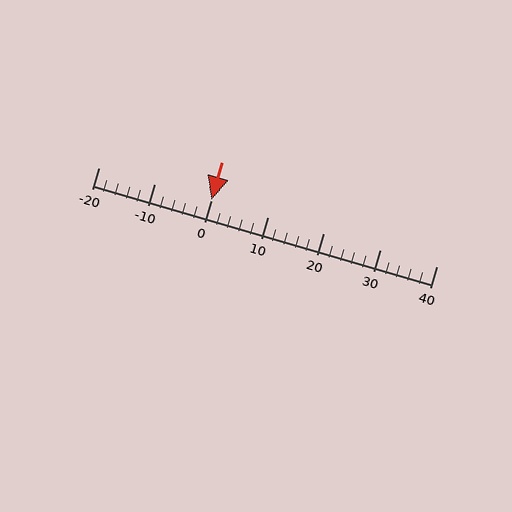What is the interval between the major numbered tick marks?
The major tick marks are spaced 10 units apart.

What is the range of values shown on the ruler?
The ruler shows values from -20 to 40.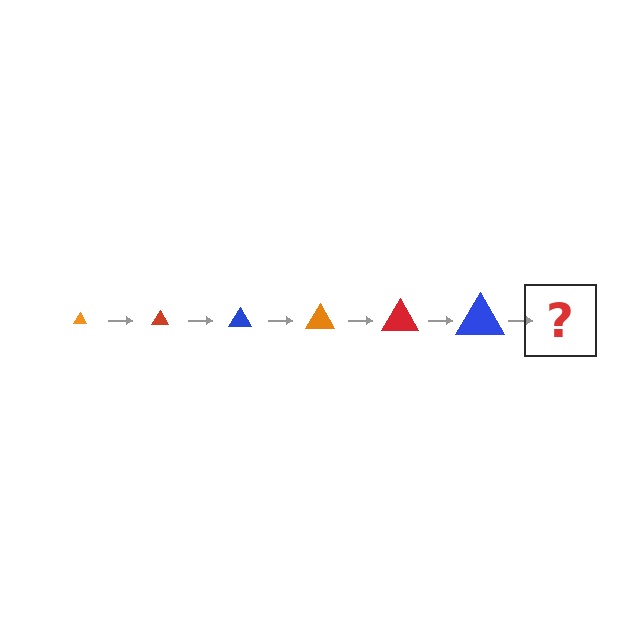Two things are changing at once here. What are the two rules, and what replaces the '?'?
The two rules are that the triangle grows larger each step and the color cycles through orange, red, and blue. The '?' should be an orange triangle, larger than the previous one.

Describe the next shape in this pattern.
It should be an orange triangle, larger than the previous one.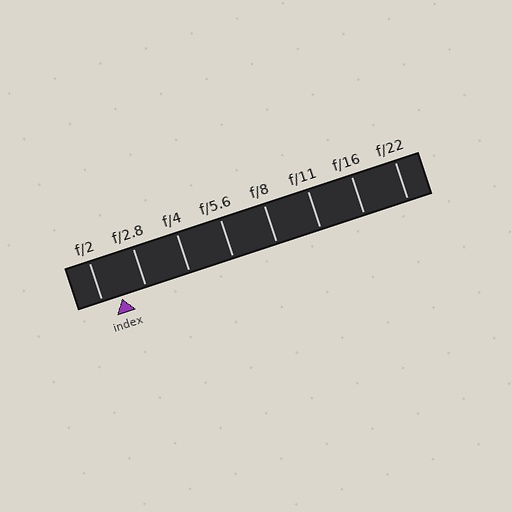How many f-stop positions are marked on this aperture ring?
There are 8 f-stop positions marked.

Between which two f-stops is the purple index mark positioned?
The index mark is between f/2 and f/2.8.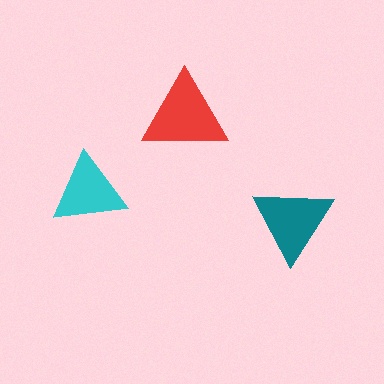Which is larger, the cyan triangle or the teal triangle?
The teal one.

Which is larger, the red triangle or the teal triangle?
The red one.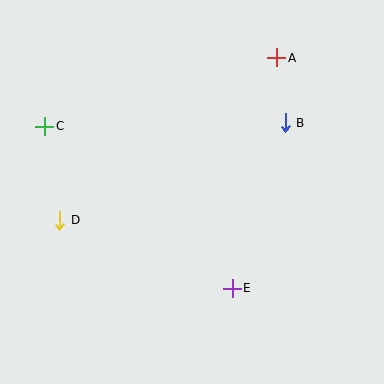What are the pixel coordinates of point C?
Point C is at (45, 126).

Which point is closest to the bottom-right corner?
Point E is closest to the bottom-right corner.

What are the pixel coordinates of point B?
Point B is at (285, 123).